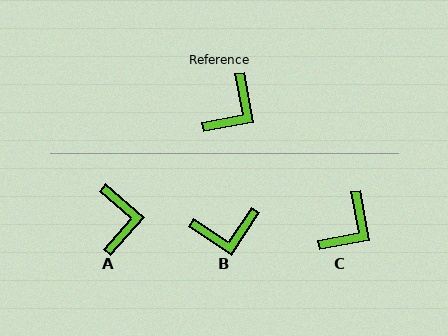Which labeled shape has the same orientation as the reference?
C.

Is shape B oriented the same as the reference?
No, it is off by about 44 degrees.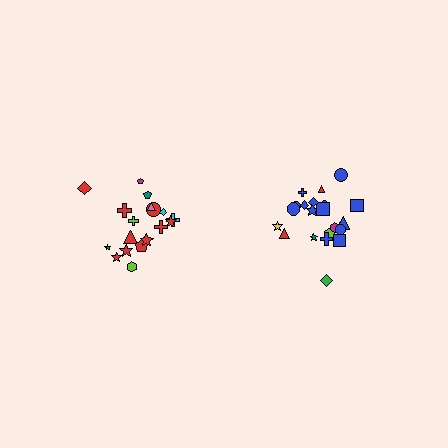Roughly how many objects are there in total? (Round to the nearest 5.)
Roughly 40 objects in total.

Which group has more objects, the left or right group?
The right group.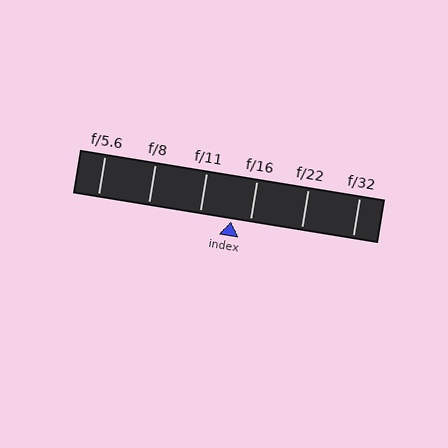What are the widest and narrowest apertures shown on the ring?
The widest aperture shown is f/5.6 and the narrowest is f/32.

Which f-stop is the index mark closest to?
The index mark is closest to f/16.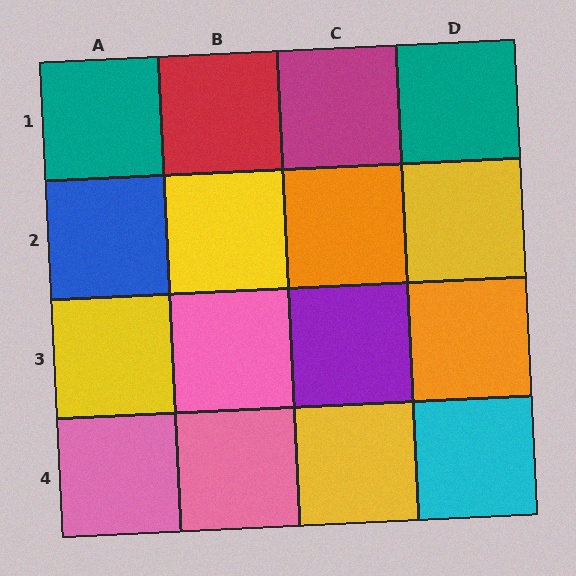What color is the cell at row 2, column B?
Yellow.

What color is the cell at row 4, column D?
Cyan.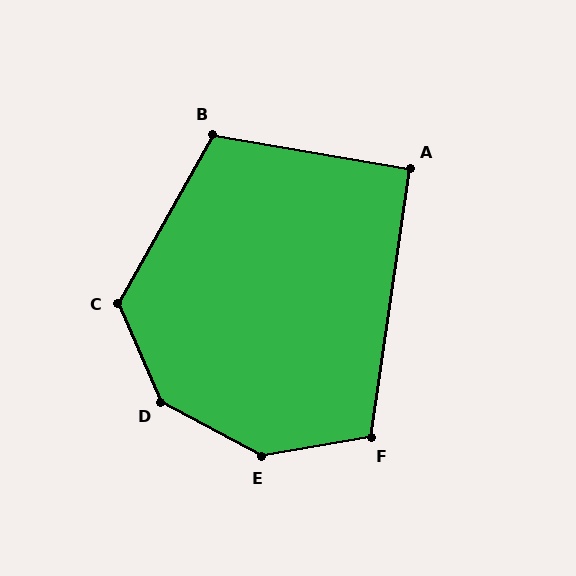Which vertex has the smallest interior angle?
A, at approximately 91 degrees.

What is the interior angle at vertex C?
Approximately 127 degrees (obtuse).